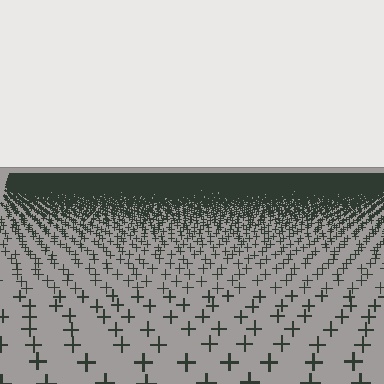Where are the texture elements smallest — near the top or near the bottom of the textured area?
Near the top.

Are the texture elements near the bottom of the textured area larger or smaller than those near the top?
Larger. Near the bottom, elements are closer to the viewer and appear at a bigger on-screen size.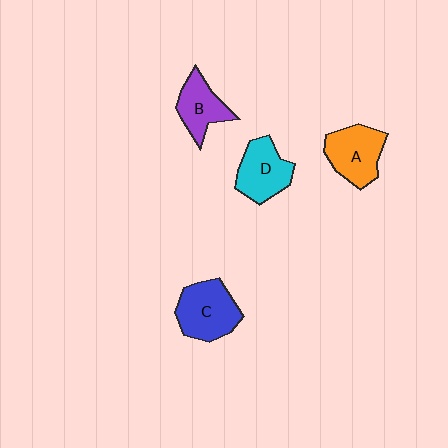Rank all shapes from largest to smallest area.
From largest to smallest: C (blue), A (orange), D (cyan), B (purple).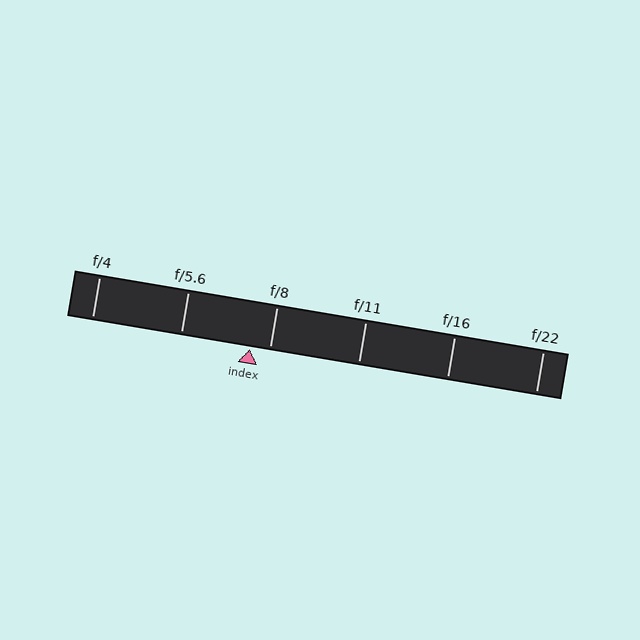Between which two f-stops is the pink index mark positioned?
The index mark is between f/5.6 and f/8.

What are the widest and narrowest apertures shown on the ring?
The widest aperture shown is f/4 and the narrowest is f/22.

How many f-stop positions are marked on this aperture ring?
There are 6 f-stop positions marked.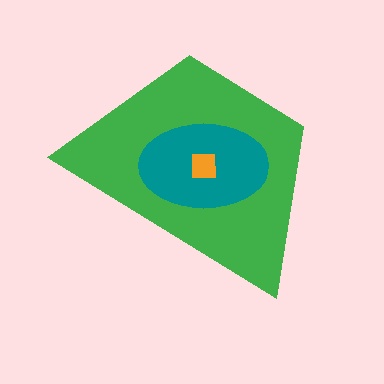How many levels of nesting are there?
3.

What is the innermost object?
The orange square.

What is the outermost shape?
The green trapezoid.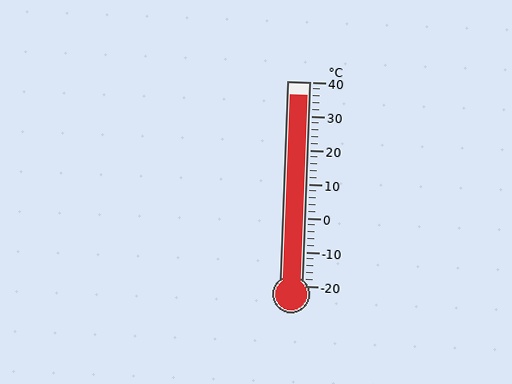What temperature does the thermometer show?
The thermometer shows approximately 36°C.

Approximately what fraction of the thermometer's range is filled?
The thermometer is filled to approximately 95% of its range.